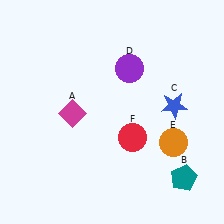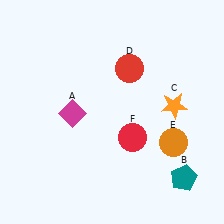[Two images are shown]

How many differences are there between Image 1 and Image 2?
There are 2 differences between the two images.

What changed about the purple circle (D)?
In Image 1, D is purple. In Image 2, it changed to red.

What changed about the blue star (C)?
In Image 1, C is blue. In Image 2, it changed to orange.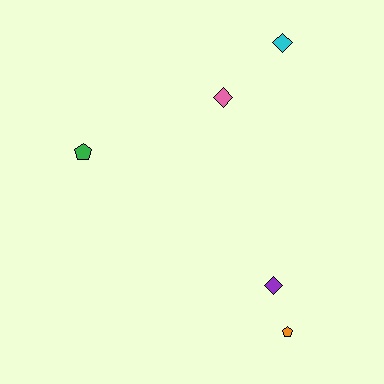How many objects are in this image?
There are 5 objects.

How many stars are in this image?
There are no stars.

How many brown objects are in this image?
There are no brown objects.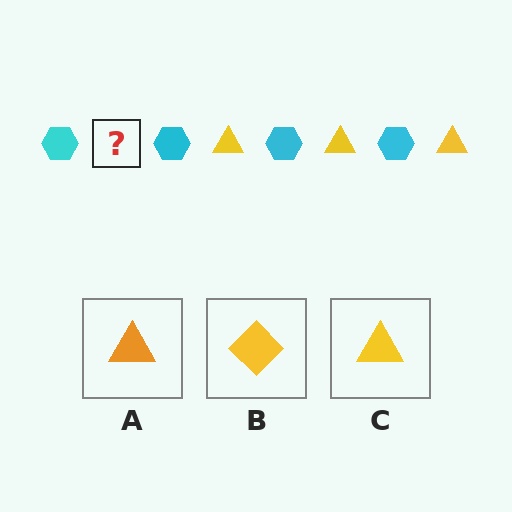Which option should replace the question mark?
Option C.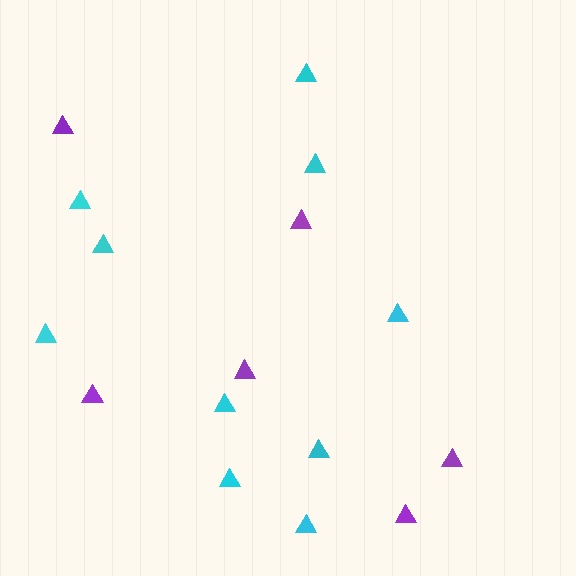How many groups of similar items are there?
There are 2 groups: one group of cyan triangles (10) and one group of purple triangles (6).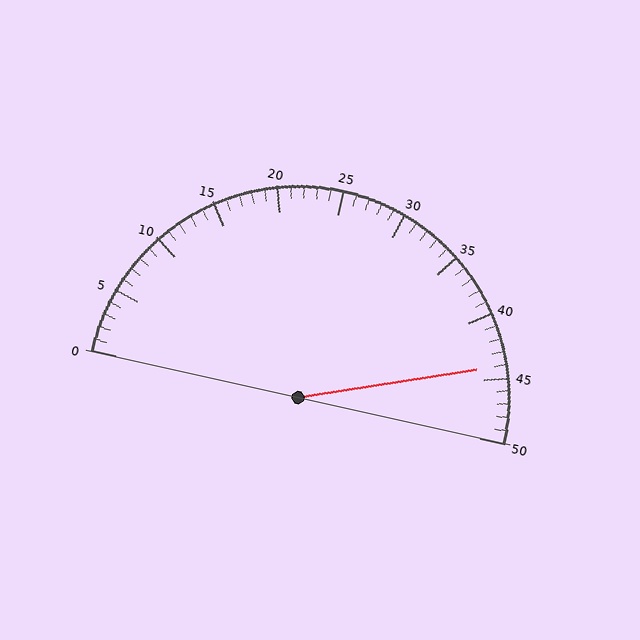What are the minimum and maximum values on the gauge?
The gauge ranges from 0 to 50.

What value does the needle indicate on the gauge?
The needle indicates approximately 44.